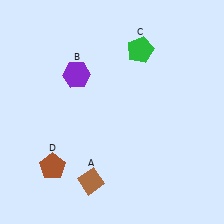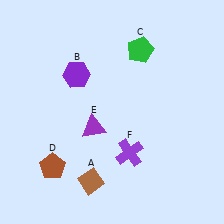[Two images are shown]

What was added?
A purple triangle (E), a purple cross (F) were added in Image 2.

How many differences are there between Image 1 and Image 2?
There are 2 differences between the two images.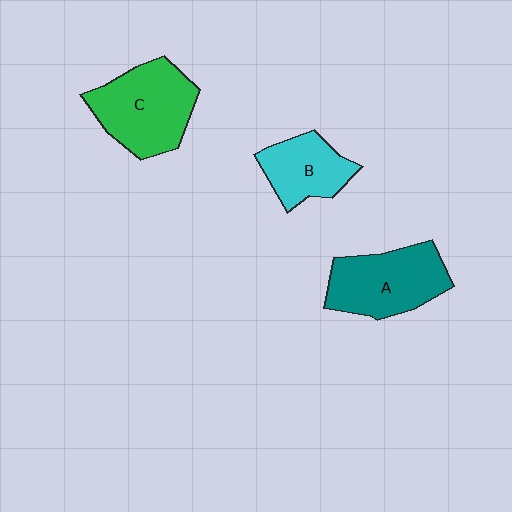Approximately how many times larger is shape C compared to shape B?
Approximately 1.5 times.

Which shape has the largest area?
Shape C (green).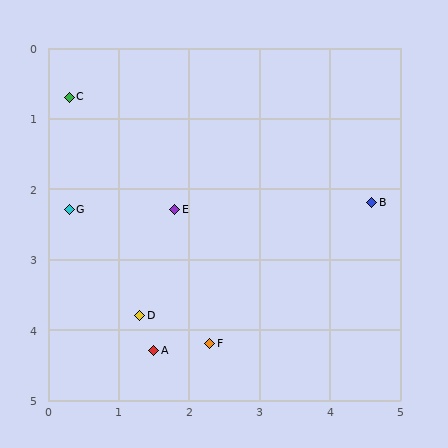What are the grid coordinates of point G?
Point G is at approximately (0.3, 2.3).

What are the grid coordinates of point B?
Point B is at approximately (4.6, 2.2).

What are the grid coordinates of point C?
Point C is at approximately (0.3, 0.7).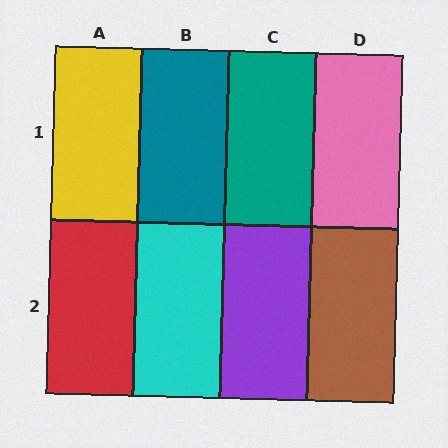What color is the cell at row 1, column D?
Pink.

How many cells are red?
1 cell is red.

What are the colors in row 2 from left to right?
Red, cyan, purple, brown.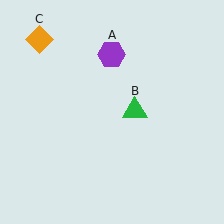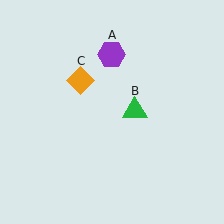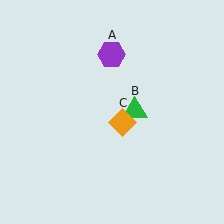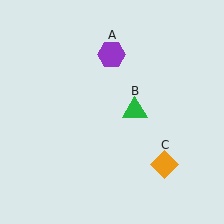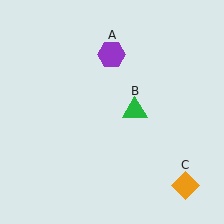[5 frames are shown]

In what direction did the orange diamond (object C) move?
The orange diamond (object C) moved down and to the right.